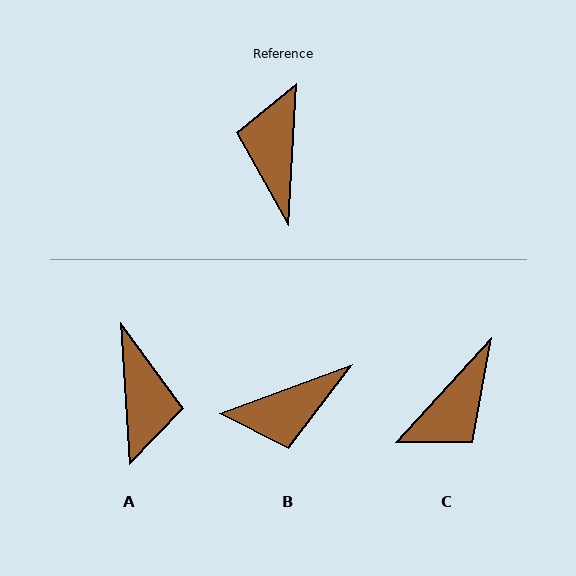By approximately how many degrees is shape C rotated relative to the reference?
Approximately 141 degrees counter-clockwise.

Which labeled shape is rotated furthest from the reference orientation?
A, about 173 degrees away.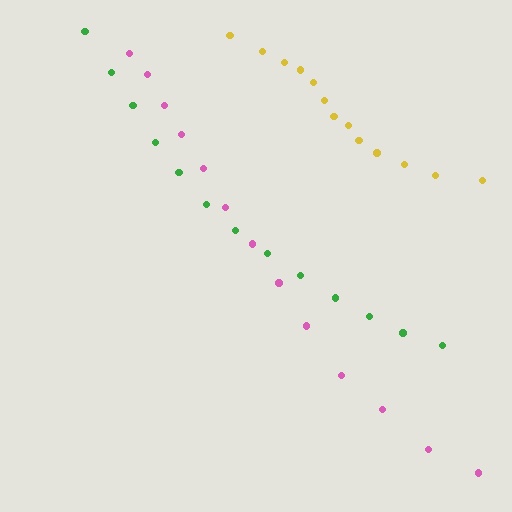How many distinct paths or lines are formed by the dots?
There are 3 distinct paths.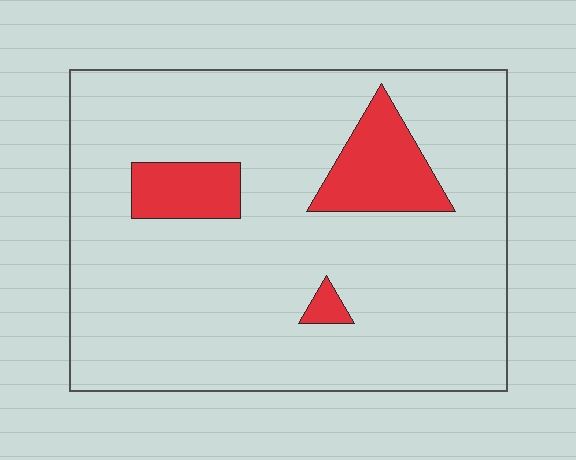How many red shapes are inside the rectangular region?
3.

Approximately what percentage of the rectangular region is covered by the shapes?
Approximately 10%.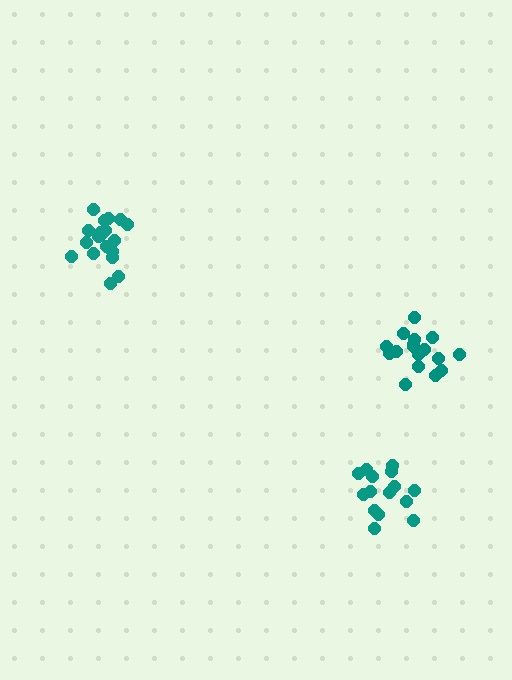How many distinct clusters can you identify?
There are 3 distinct clusters.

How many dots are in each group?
Group 1: 17 dots, Group 2: 15 dots, Group 3: 19 dots (51 total).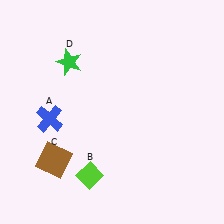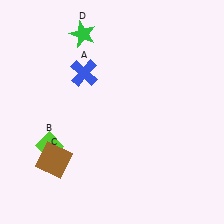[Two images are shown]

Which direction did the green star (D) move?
The green star (D) moved up.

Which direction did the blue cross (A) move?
The blue cross (A) moved up.